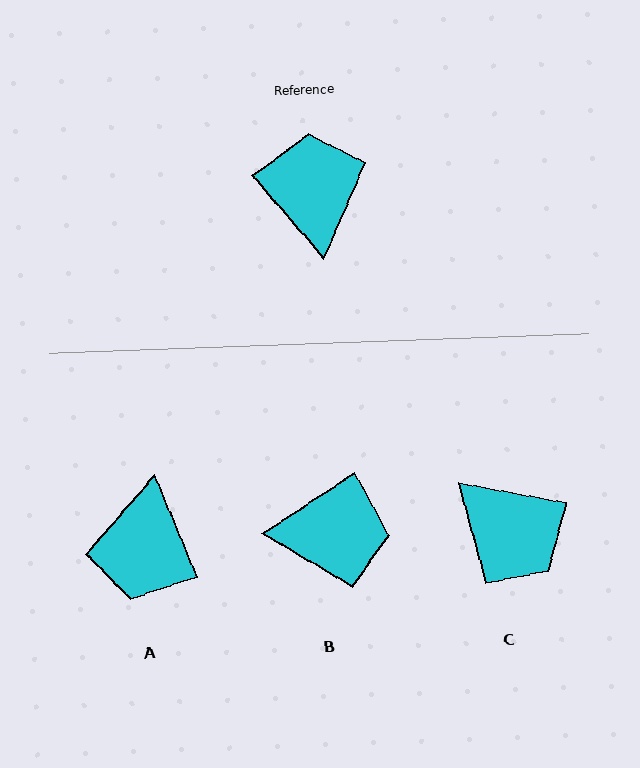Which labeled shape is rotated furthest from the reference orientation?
A, about 162 degrees away.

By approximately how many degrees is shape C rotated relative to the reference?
Approximately 142 degrees clockwise.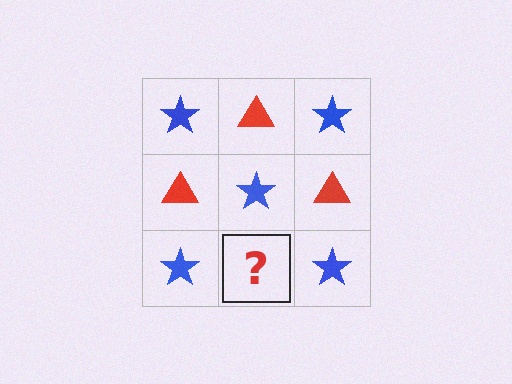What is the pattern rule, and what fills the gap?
The rule is that it alternates blue star and red triangle in a checkerboard pattern. The gap should be filled with a red triangle.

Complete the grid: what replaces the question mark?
The question mark should be replaced with a red triangle.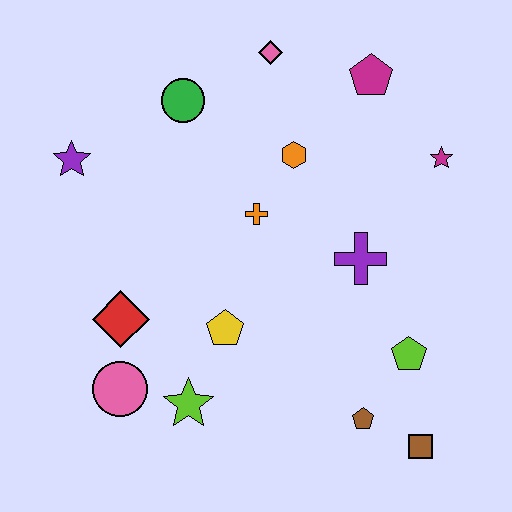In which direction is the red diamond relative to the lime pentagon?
The red diamond is to the left of the lime pentagon.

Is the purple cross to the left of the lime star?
No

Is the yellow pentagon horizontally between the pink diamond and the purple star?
Yes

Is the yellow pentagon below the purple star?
Yes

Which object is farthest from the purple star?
The brown square is farthest from the purple star.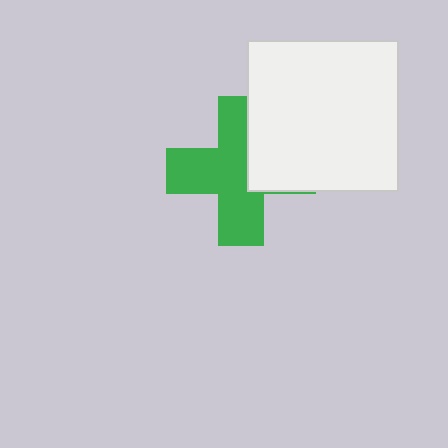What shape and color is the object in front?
The object in front is a white square.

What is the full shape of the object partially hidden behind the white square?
The partially hidden object is a green cross.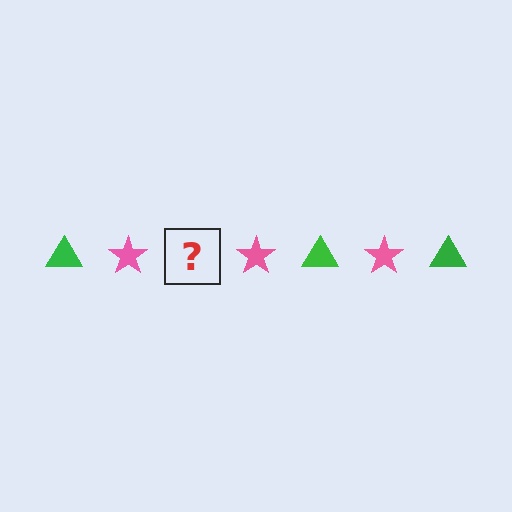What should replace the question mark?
The question mark should be replaced with a green triangle.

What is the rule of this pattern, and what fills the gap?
The rule is that the pattern alternates between green triangle and pink star. The gap should be filled with a green triangle.